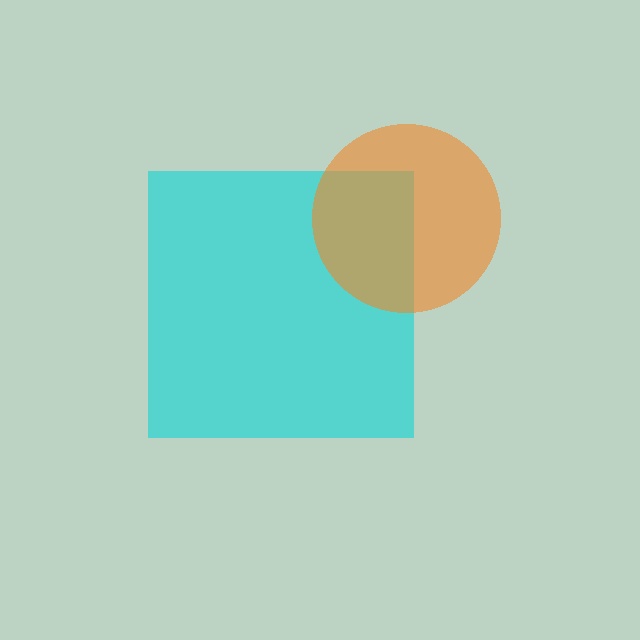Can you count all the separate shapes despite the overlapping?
Yes, there are 2 separate shapes.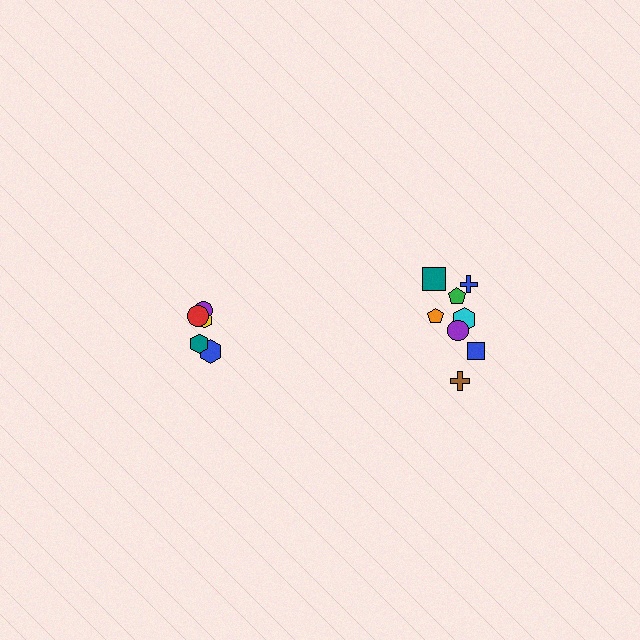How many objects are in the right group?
There are 8 objects.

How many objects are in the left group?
There are 5 objects.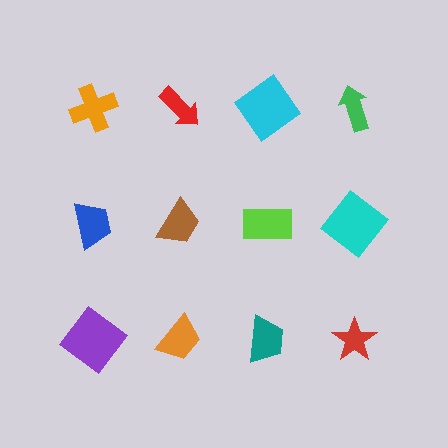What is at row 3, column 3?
A teal trapezoid.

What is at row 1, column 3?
A cyan diamond.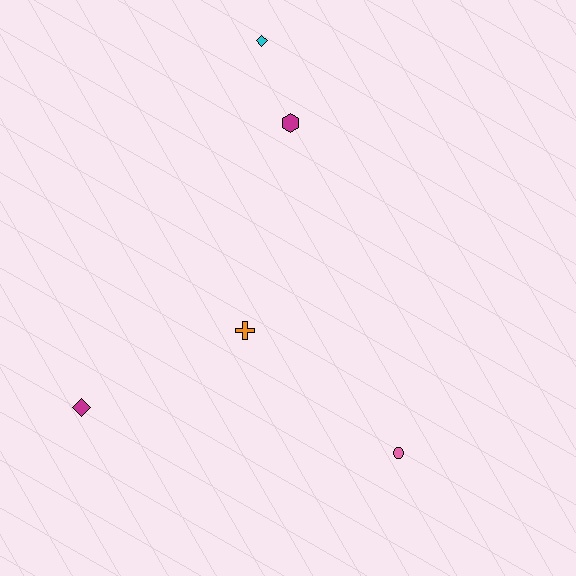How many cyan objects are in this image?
There is 1 cyan object.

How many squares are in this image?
There are no squares.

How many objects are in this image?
There are 5 objects.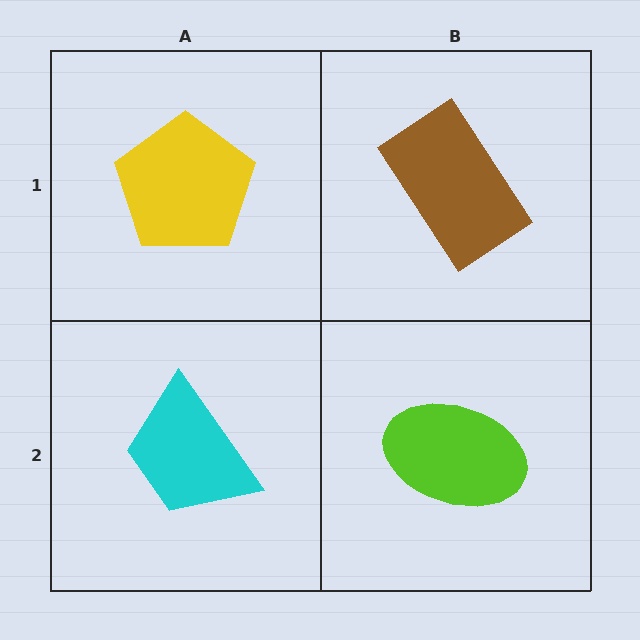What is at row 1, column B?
A brown rectangle.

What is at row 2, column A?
A cyan trapezoid.